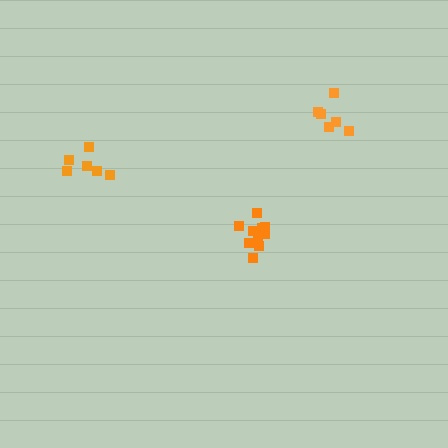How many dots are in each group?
Group 1: 6 dots, Group 2: 6 dots, Group 3: 11 dots (23 total).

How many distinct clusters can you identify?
There are 3 distinct clusters.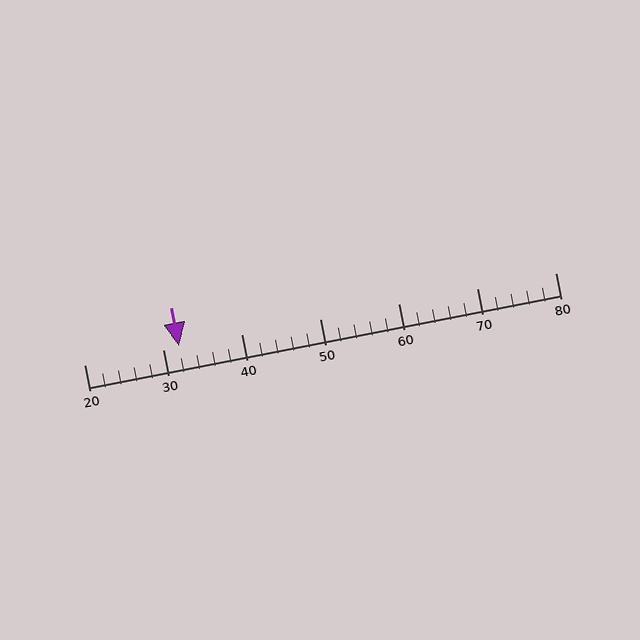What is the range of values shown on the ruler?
The ruler shows values from 20 to 80.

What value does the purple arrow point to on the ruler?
The purple arrow points to approximately 32.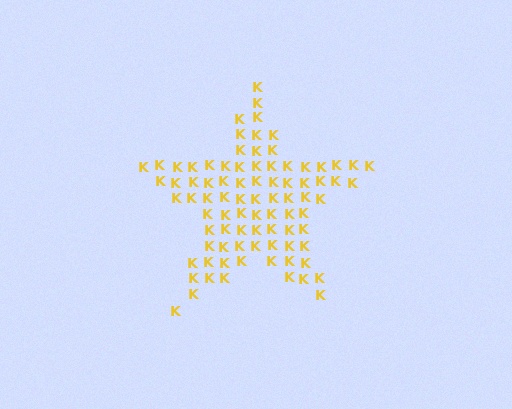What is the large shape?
The large shape is a star.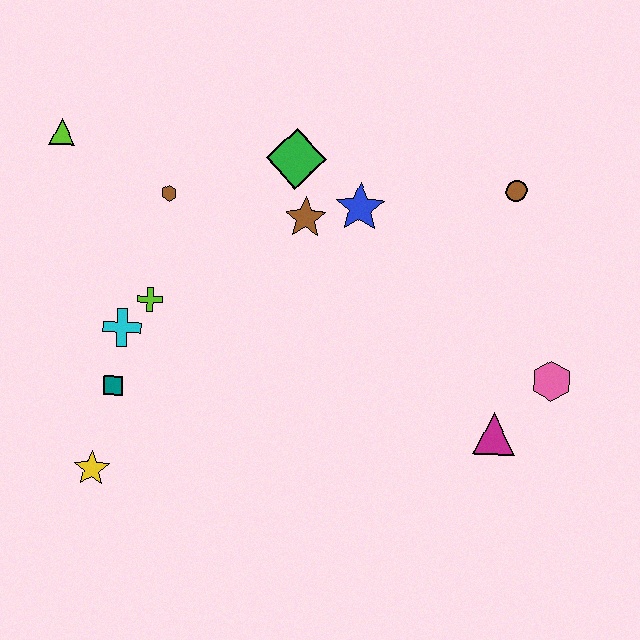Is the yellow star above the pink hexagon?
No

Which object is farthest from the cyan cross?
The pink hexagon is farthest from the cyan cross.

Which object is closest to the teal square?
The cyan cross is closest to the teal square.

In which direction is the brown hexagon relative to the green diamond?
The brown hexagon is to the left of the green diamond.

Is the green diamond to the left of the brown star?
Yes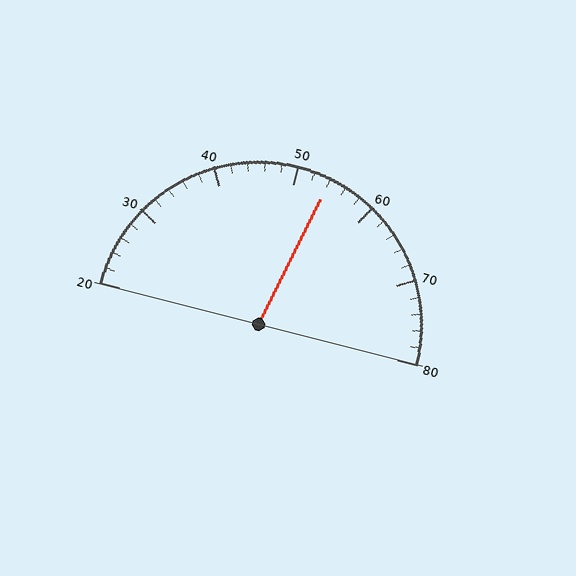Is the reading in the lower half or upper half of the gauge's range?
The reading is in the upper half of the range (20 to 80).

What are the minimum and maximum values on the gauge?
The gauge ranges from 20 to 80.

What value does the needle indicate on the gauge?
The needle indicates approximately 54.